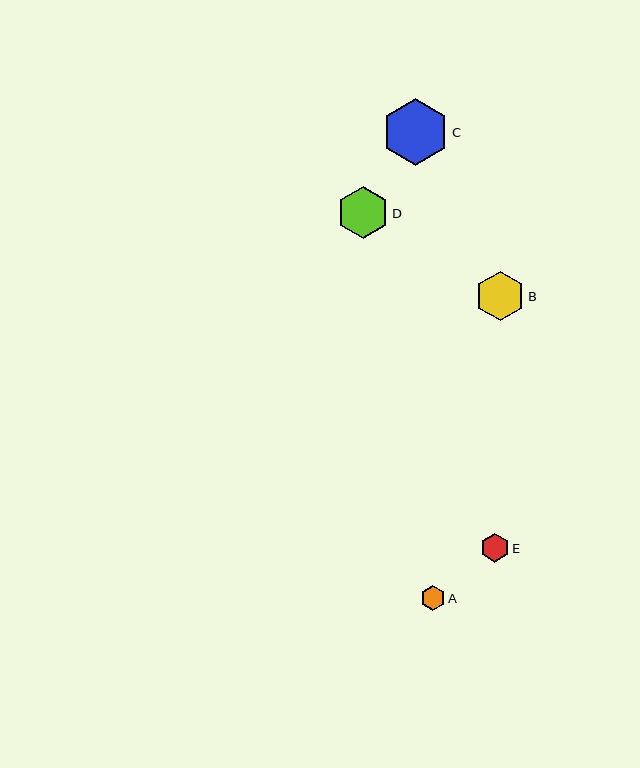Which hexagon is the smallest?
Hexagon A is the smallest with a size of approximately 25 pixels.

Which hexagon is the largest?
Hexagon C is the largest with a size of approximately 66 pixels.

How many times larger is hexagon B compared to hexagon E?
Hexagon B is approximately 1.7 times the size of hexagon E.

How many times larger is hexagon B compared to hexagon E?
Hexagon B is approximately 1.7 times the size of hexagon E.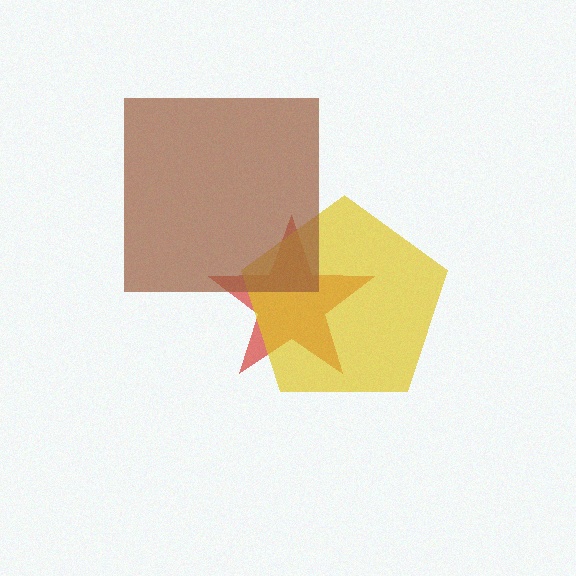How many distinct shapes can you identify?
There are 3 distinct shapes: a red star, a yellow pentagon, a brown square.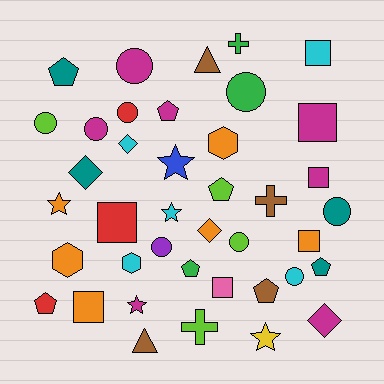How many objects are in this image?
There are 40 objects.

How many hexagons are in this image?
There are 3 hexagons.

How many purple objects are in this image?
There is 1 purple object.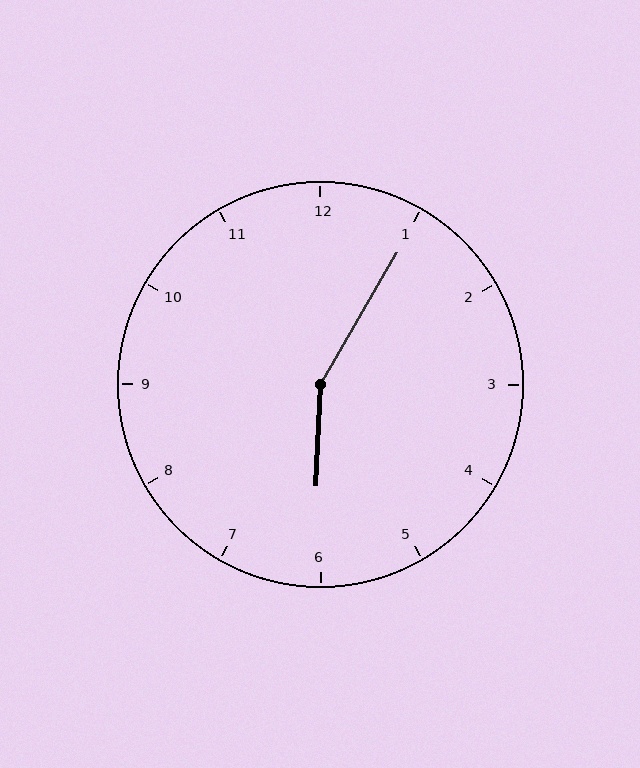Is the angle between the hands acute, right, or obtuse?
It is obtuse.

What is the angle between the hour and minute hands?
Approximately 152 degrees.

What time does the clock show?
6:05.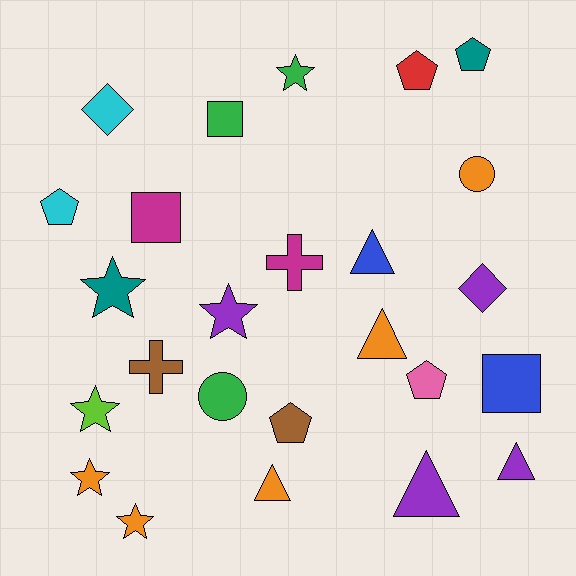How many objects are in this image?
There are 25 objects.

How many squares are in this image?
There are 3 squares.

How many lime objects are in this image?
There is 1 lime object.